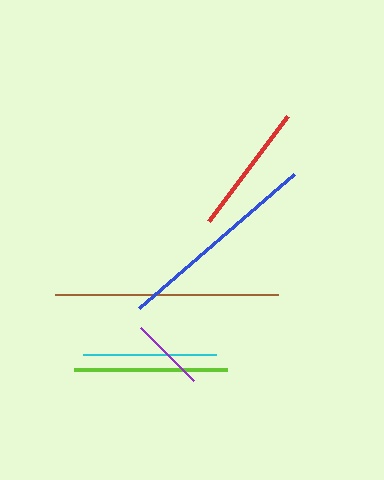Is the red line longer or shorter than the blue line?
The blue line is longer than the red line.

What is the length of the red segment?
The red segment is approximately 131 pixels long.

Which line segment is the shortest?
The purple line is the shortest at approximately 75 pixels.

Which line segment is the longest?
The brown line is the longest at approximately 222 pixels.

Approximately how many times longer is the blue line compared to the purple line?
The blue line is approximately 2.7 times the length of the purple line.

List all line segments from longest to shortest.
From longest to shortest: brown, blue, lime, cyan, red, purple.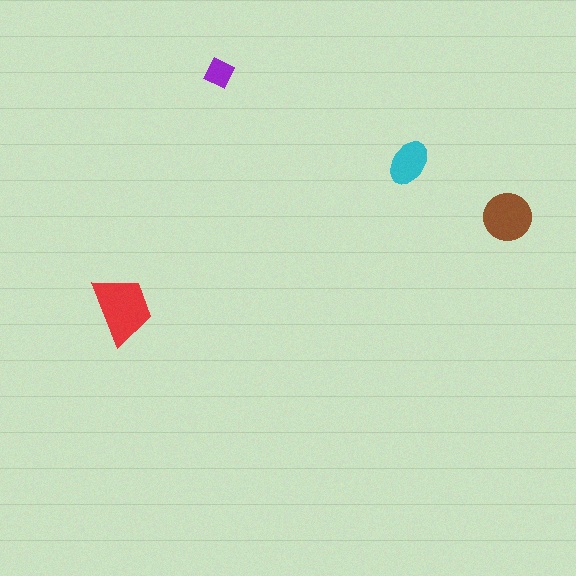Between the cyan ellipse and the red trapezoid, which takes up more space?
The red trapezoid.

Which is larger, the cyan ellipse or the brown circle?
The brown circle.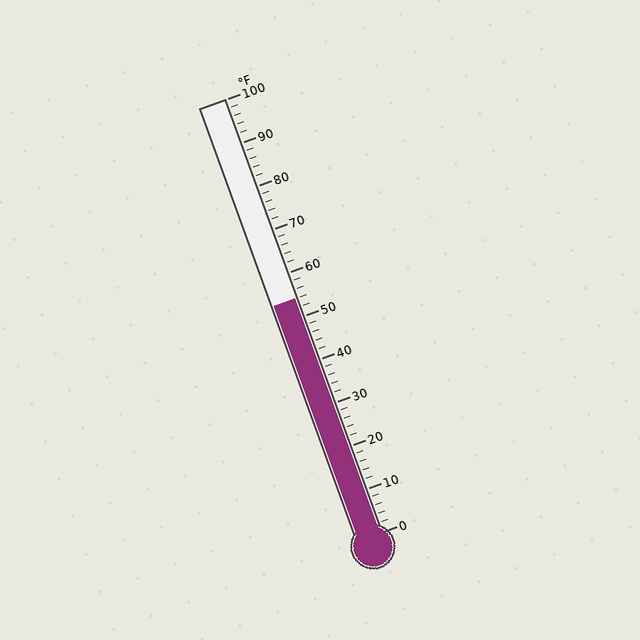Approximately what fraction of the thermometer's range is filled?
The thermometer is filled to approximately 55% of its range.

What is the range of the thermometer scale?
The thermometer scale ranges from 0°F to 100°F.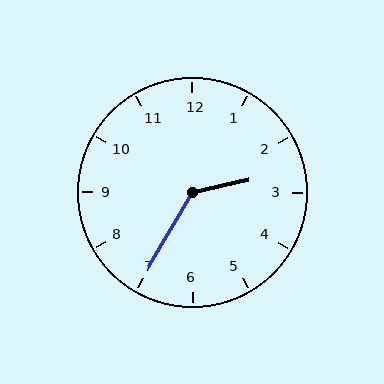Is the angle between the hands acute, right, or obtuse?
It is obtuse.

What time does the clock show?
2:35.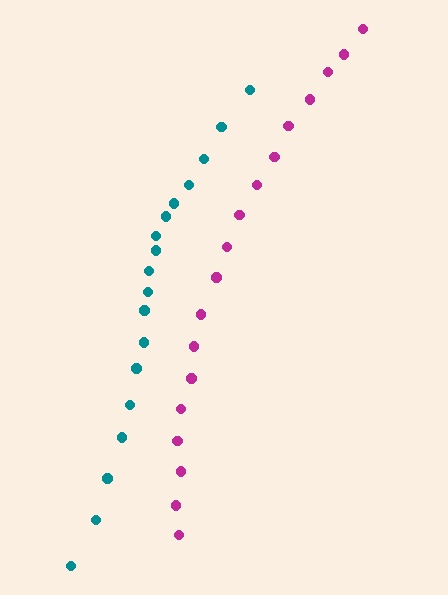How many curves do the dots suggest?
There are 2 distinct paths.